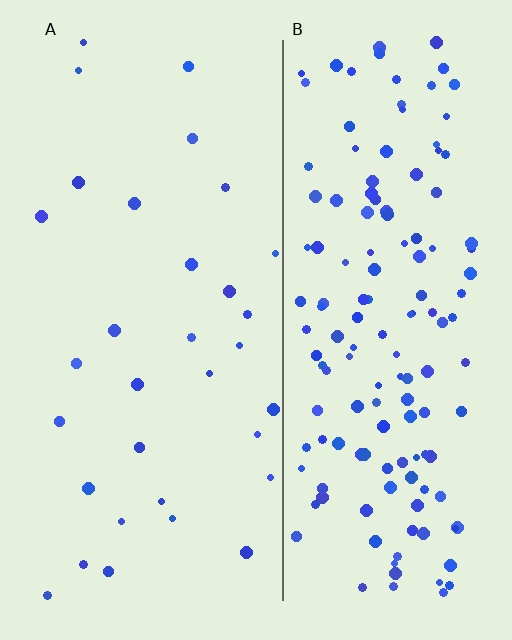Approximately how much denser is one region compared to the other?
Approximately 4.7× — region B over region A.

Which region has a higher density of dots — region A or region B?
B (the right).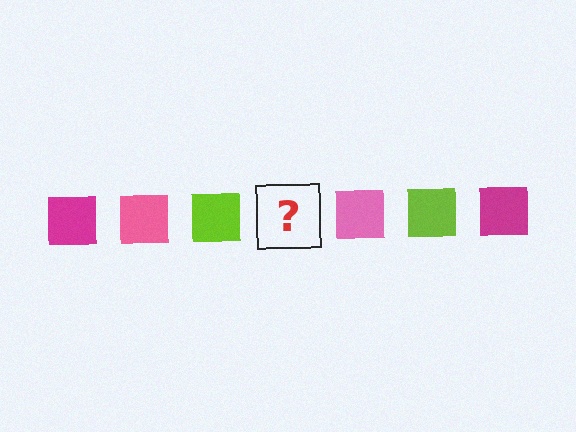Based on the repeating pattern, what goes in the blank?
The blank should be a magenta square.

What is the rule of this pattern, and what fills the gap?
The rule is that the pattern cycles through magenta, pink, lime squares. The gap should be filled with a magenta square.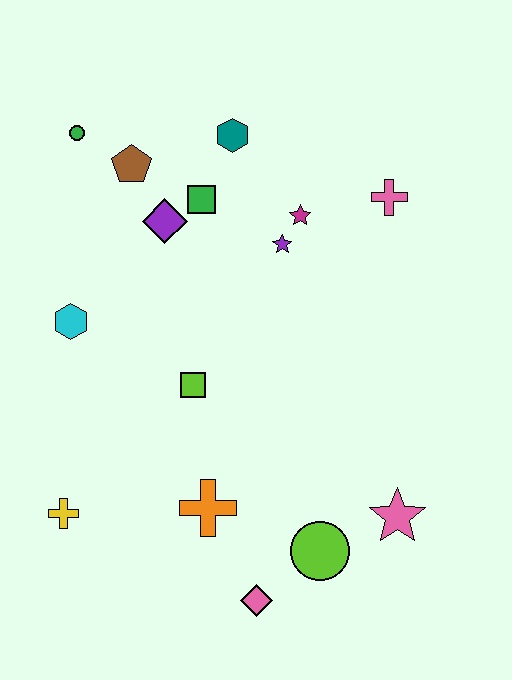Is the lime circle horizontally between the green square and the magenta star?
No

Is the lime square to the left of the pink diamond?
Yes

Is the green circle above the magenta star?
Yes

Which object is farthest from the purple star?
The pink diamond is farthest from the purple star.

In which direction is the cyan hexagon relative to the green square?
The cyan hexagon is to the left of the green square.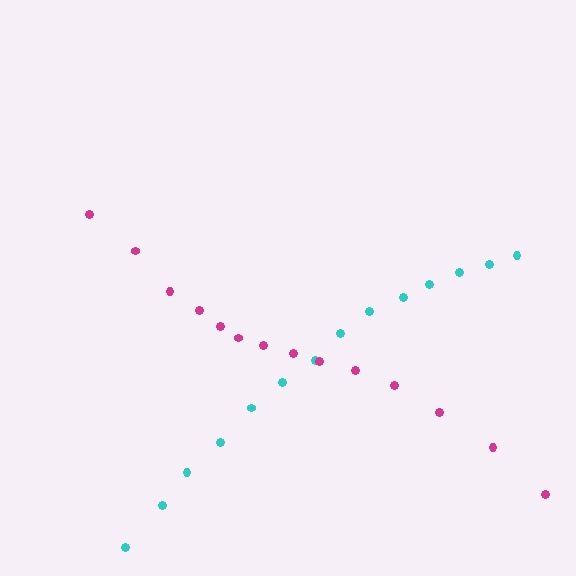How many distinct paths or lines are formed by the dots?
There are 2 distinct paths.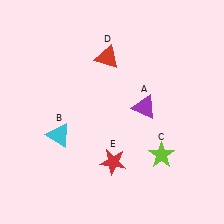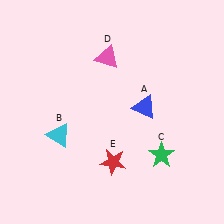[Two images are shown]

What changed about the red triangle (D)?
In Image 1, D is red. In Image 2, it changed to pink.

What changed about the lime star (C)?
In Image 1, C is lime. In Image 2, it changed to green.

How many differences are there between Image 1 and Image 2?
There are 3 differences between the two images.